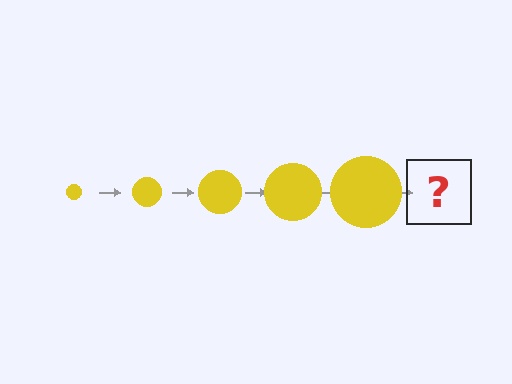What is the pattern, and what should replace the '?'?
The pattern is that the circle gets progressively larger each step. The '?' should be a yellow circle, larger than the previous one.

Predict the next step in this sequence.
The next step is a yellow circle, larger than the previous one.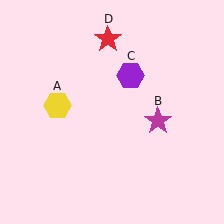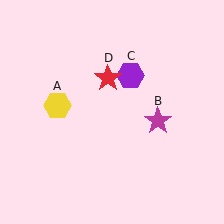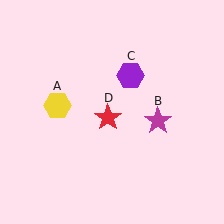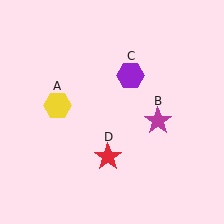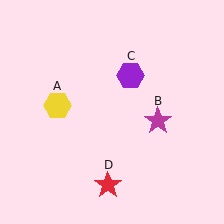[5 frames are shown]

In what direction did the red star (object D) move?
The red star (object D) moved down.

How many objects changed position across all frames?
1 object changed position: red star (object D).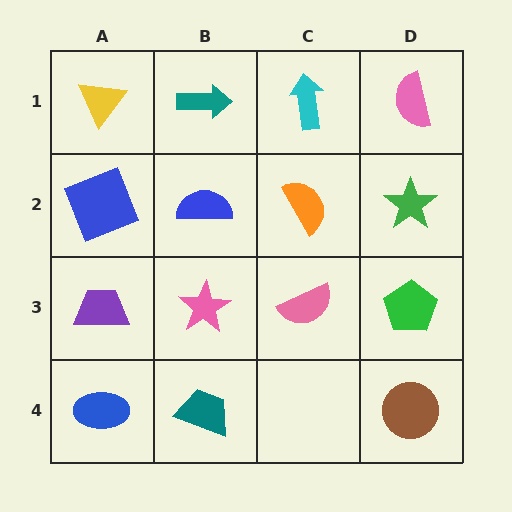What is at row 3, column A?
A purple trapezoid.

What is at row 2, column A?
A blue square.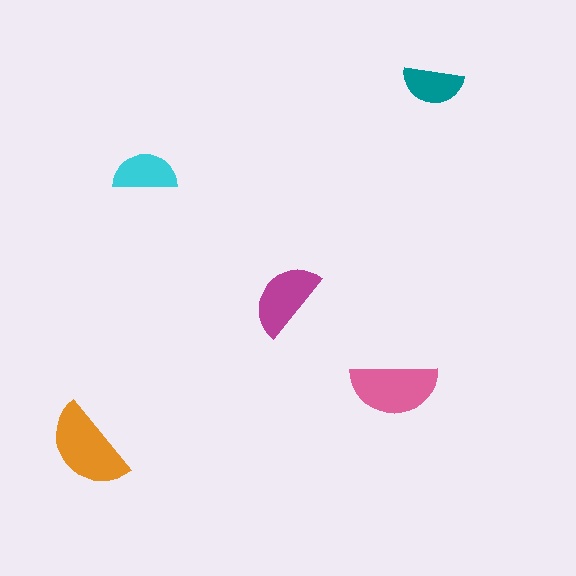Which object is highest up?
The teal semicircle is topmost.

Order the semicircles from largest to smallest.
the orange one, the pink one, the magenta one, the cyan one, the teal one.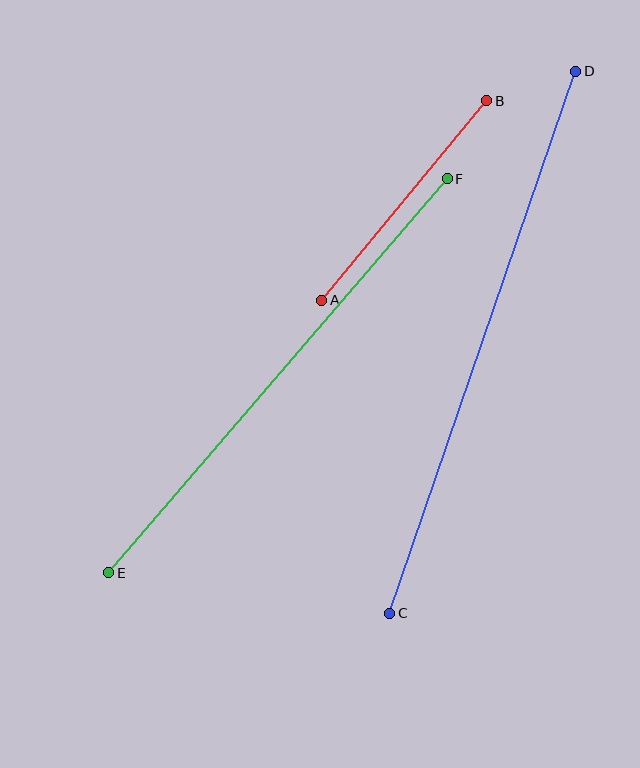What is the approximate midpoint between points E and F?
The midpoint is at approximately (278, 376) pixels.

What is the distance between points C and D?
The distance is approximately 573 pixels.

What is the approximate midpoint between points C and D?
The midpoint is at approximately (483, 342) pixels.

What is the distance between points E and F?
The distance is approximately 520 pixels.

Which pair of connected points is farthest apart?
Points C and D are farthest apart.